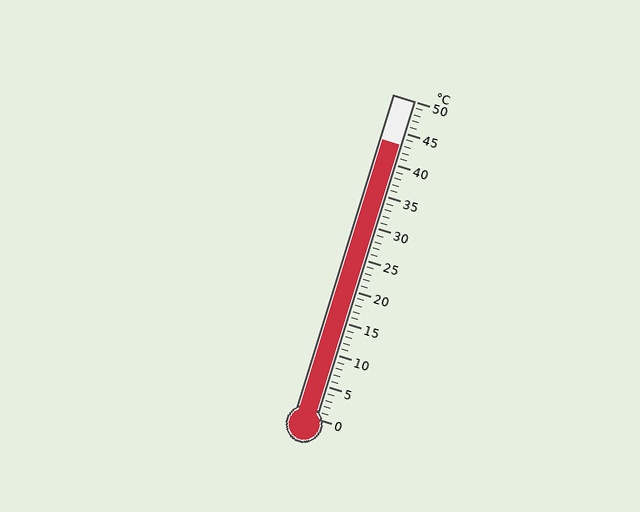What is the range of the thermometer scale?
The thermometer scale ranges from 0°C to 50°C.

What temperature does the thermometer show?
The thermometer shows approximately 43°C.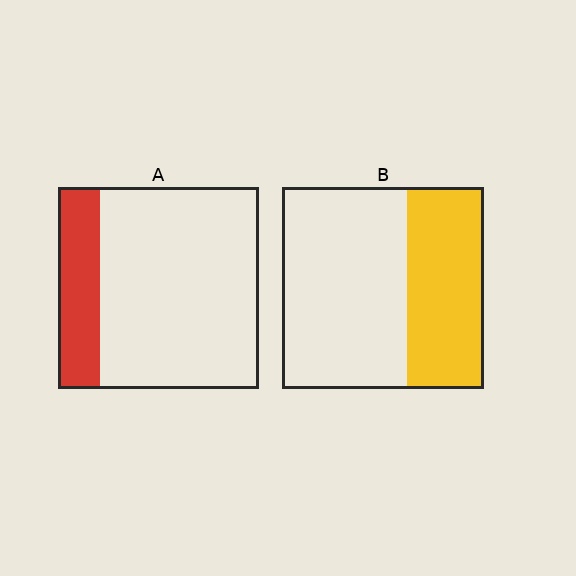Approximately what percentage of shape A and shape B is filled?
A is approximately 20% and B is approximately 40%.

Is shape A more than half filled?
No.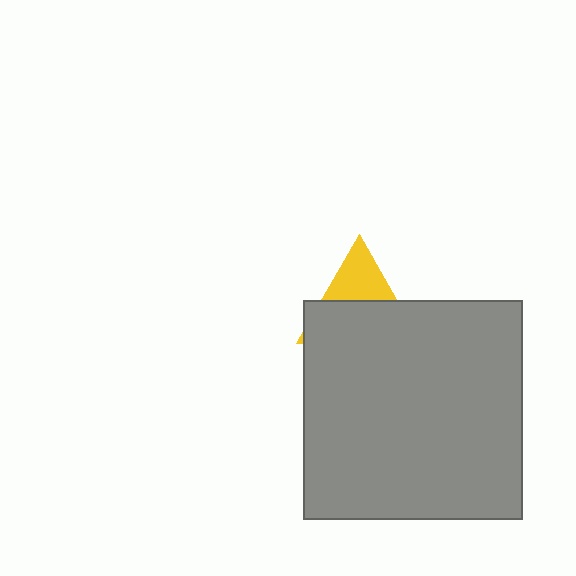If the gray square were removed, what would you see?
You would see the complete yellow triangle.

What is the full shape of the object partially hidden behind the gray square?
The partially hidden object is a yellow triangle.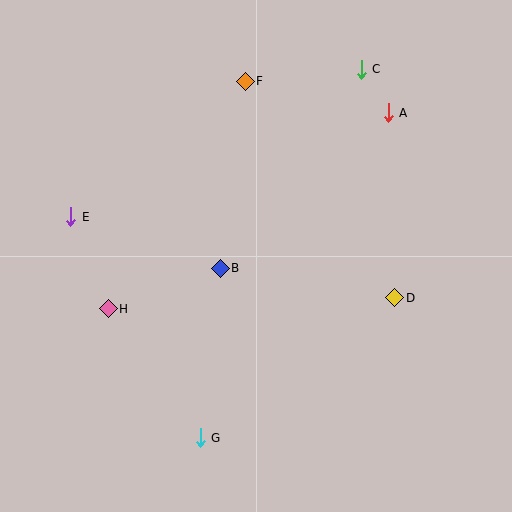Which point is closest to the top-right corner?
Point C is closest to the top-right corner.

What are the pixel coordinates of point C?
Point C is at (361, 69).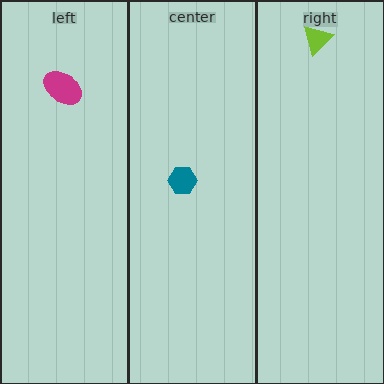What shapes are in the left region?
The magenta ellipse.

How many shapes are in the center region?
1.